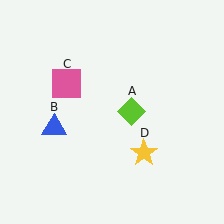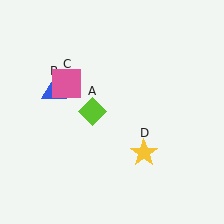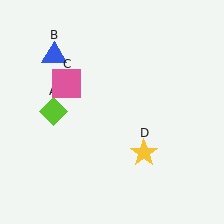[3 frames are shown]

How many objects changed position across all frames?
2 objects changed position: lime diamond (object A), blue triangle (object B).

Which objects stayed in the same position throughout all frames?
Pink square (object C) and yellow star (object D) remained stationary.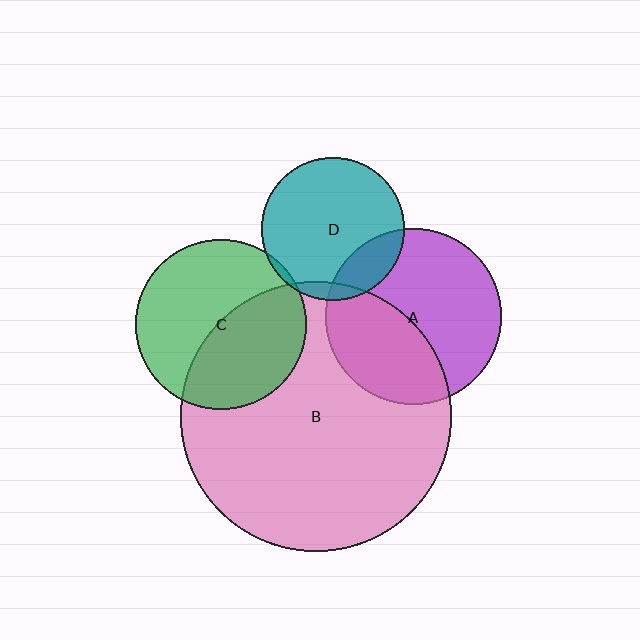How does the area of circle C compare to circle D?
Approximately 1.4 times.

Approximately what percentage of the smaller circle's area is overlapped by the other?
Approximately 45%.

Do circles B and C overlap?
Yes.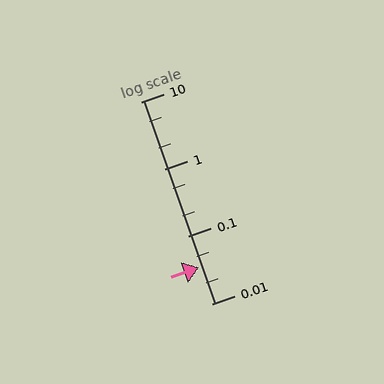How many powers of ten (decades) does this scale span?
The scale spans 3 decades, from 0.01 to 10.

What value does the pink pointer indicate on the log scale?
The pointer indicates approximately 0.035.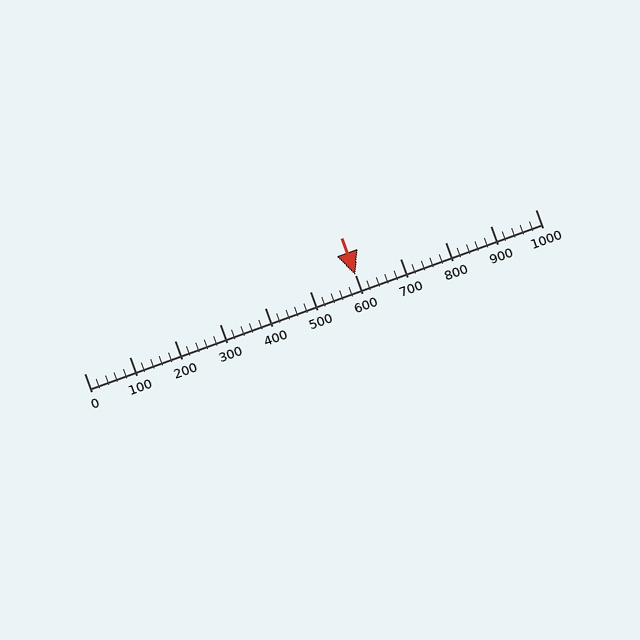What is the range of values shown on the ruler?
The ruler shows values from 0 to 1000.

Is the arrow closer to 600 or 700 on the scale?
The arrow is closer to 600.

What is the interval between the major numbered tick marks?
The major tick marks are spaced 100 units apart.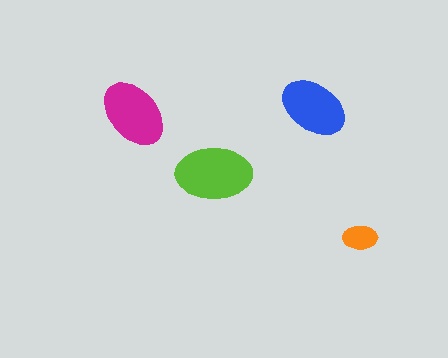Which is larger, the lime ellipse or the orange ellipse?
The lime one.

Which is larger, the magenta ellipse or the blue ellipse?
The magenta one.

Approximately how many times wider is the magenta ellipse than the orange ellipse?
About 2 times wider.